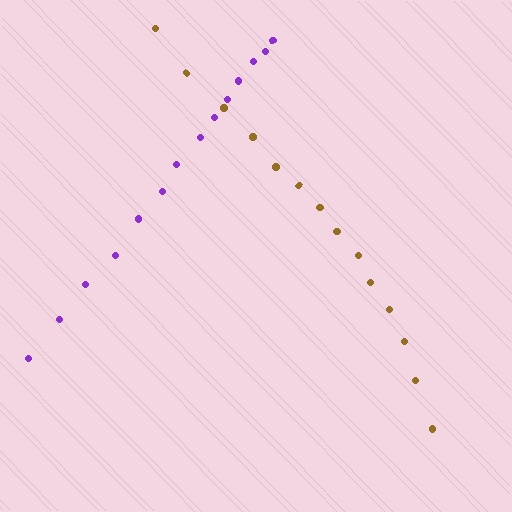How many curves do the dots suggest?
There are 2 distinct paths.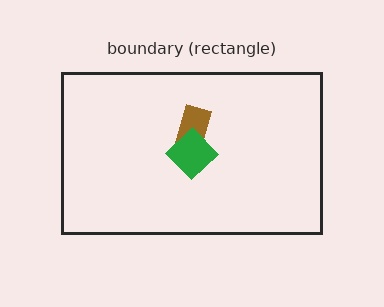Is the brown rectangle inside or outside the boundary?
Inside.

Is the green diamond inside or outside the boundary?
Inside.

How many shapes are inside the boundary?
2 inside, 0 outside.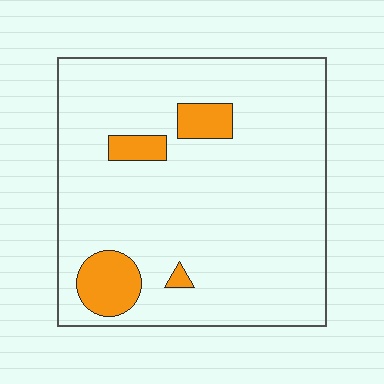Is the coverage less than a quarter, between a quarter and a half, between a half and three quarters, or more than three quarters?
Less than a quarter.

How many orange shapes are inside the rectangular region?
4.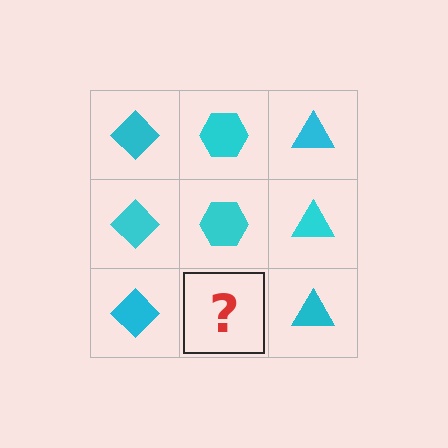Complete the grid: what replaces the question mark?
The question mark should be replaced with a cyan hexagon.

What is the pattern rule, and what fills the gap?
The rule is that each column has a consistent shape. The gap should be filled with a cyan hexagon.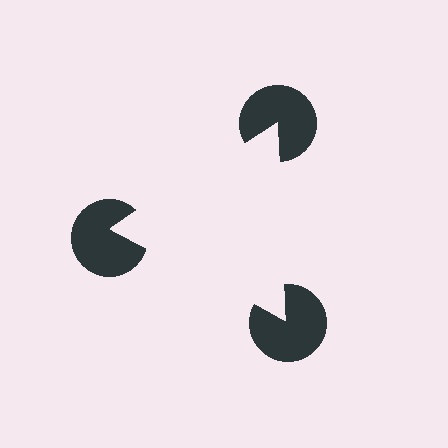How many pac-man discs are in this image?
There are 3 — one at each vertex of the illusory triangle.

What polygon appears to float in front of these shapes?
An illusory triangle — its edges are inferred from the aligned wedge cuts in the pac-man discs, not physically drawn.